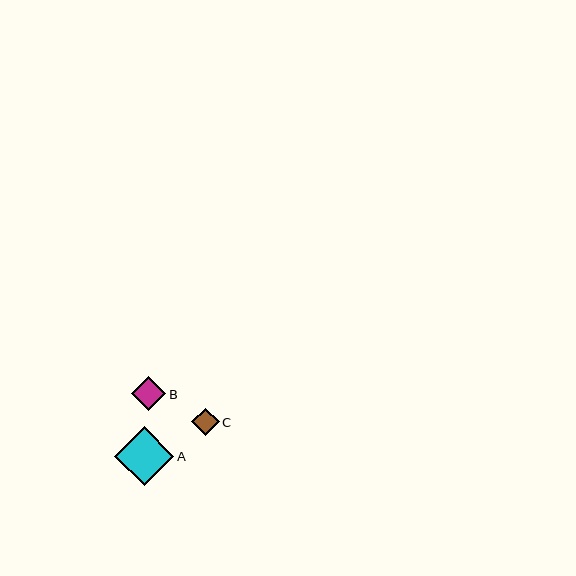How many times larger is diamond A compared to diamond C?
Diamond A is approximately 2.2 times the size of diamond C.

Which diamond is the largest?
Diamond A is the largest with a size of approximately 59 pixels.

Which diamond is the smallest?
Diamond C is the smallest with a size of approximately 27 pixels.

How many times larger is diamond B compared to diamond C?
Diamond B is approximately 1.2 times the size of diamond C.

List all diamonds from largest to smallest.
From largest to smallest: A, B, C.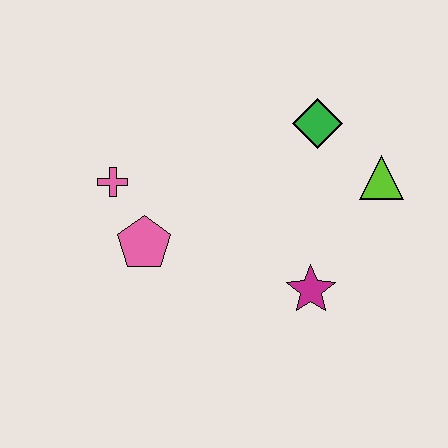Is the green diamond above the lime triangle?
Yes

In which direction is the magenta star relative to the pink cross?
The magenta star is to the right of the pink cross.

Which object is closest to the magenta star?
The lime triangle is closest to the magenta star.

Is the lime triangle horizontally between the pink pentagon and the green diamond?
No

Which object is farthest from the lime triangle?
The pink cross is farthest from the lime triangle.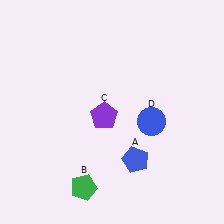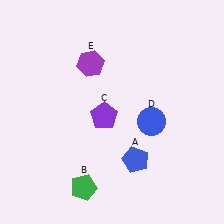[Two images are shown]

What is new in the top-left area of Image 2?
A purple hexagon (E) was added in the top-left area of Image 2.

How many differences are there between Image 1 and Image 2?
There is 1 difference between the two images.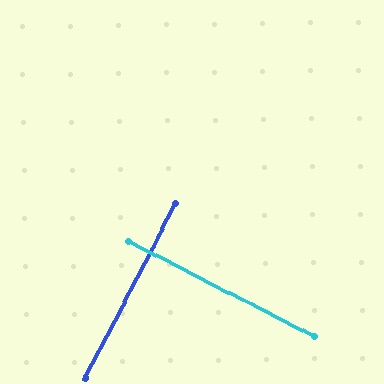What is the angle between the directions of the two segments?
Approximately 90 degrees.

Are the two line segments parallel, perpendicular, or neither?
Perpendicular — they meet at approximately 90°.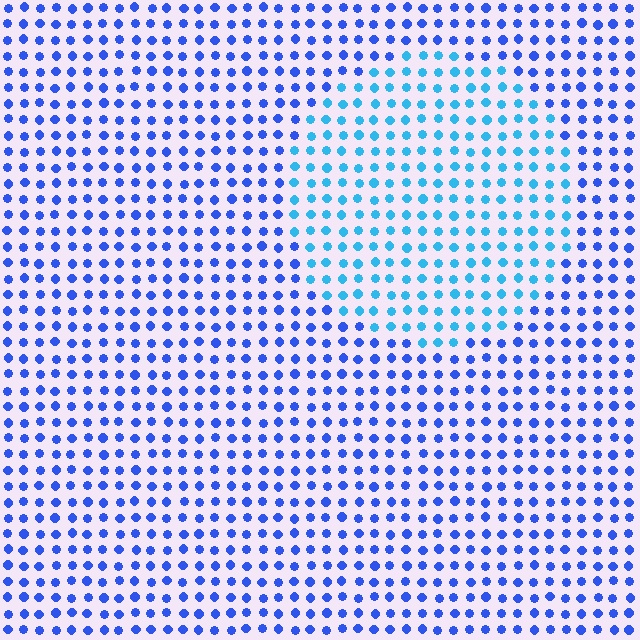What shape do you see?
I see a circle.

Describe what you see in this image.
The image is filled with small blue elements in a uniform arrangement. A circle-shaped region is visible where the elements are tinted to a slightly different hue, forming a subtle color boundary.